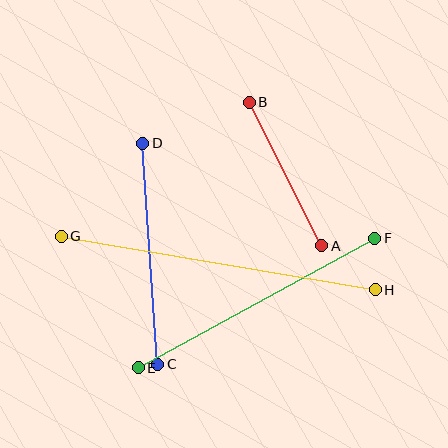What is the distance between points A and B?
The distance is approximately 161 pixels.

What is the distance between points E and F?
The distance is approximately 270 pixels.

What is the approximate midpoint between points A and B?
The midpoint is at approximately (285, 174) pixels.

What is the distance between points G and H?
The distance is approximately 319 pixels.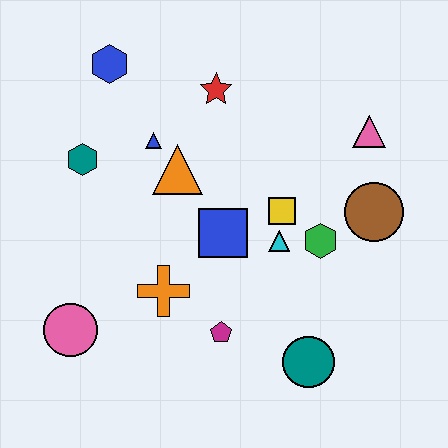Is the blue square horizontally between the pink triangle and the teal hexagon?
Yes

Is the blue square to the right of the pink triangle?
No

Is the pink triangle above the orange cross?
Yes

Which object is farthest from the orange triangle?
The teal circle is farthest from the orange triangle.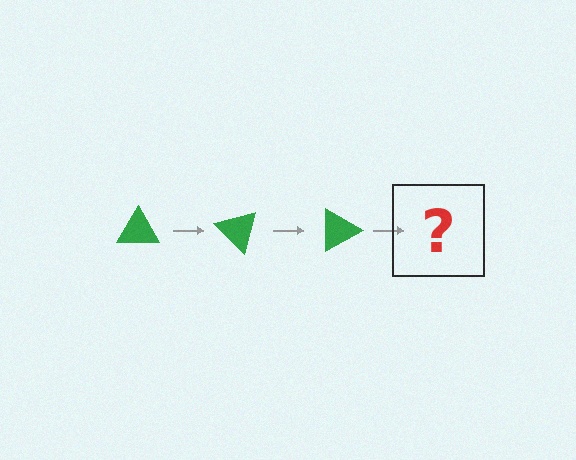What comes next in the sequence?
The next element should be a green triangle rotated 135 degrees.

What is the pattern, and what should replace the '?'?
The pattern is that the triangle rotates 45 degrees each step. The '?' should be a green triangle rotated 135 degrees.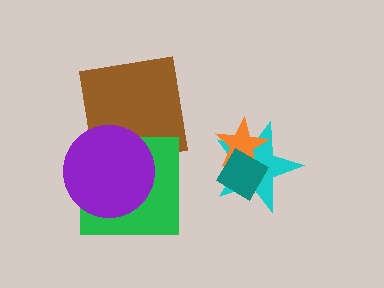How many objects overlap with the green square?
2 objects overlap with the green square.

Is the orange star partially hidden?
Yes, it is partially covered by another shape.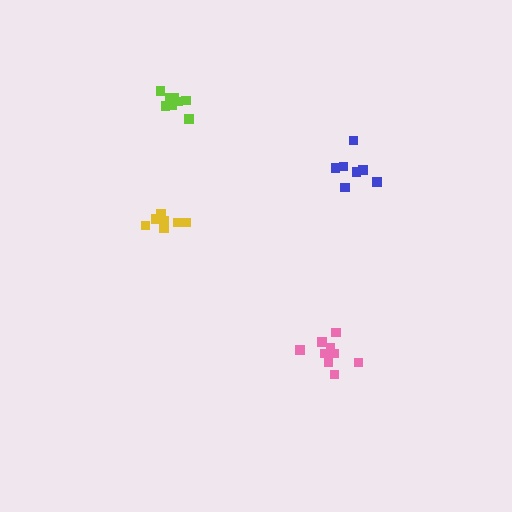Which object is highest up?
The lime cluster is topmost.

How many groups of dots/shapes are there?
There are 4 groups.